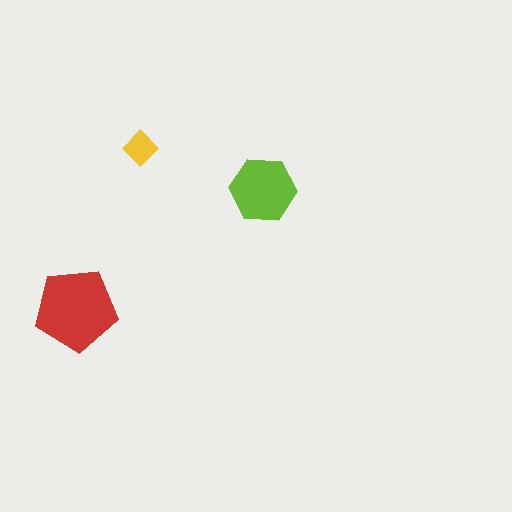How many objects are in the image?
There are 3 objects in the image.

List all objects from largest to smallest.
The red pentagon, the lime hexagon, the yellow diamond.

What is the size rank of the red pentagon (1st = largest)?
1st.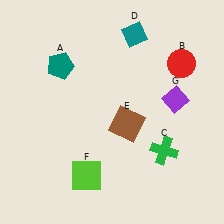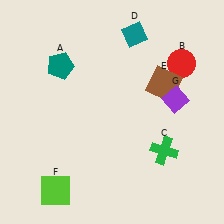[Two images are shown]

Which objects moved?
The objects that moved are: the brown square (E), the lime square (F).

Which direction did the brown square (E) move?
The brown square (E) moved up.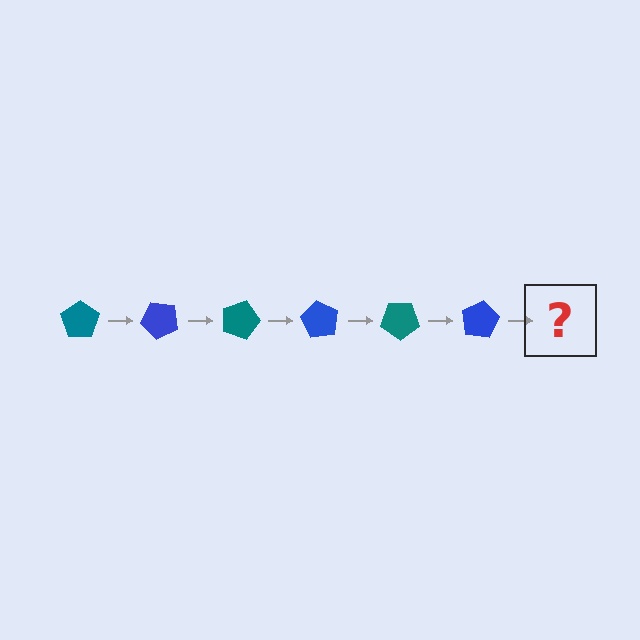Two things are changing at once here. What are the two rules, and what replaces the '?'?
The two rules are that it rotates 45 degrees each step and the color cycles through teal and blue. The '?' should be a teal pentagon, rotated 270 degrees from the start.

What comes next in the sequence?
The next element should be a teal pentagon, rotated 270 degrees from the start.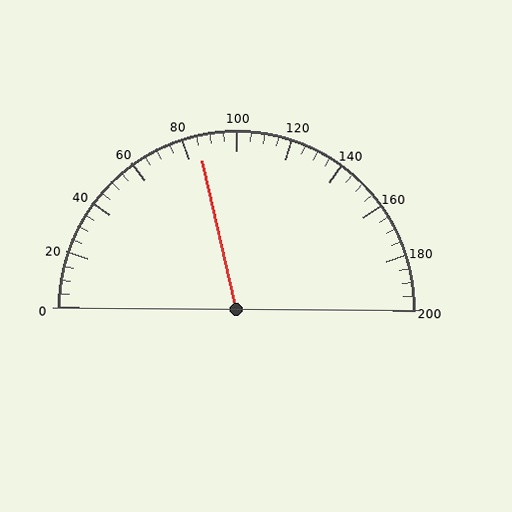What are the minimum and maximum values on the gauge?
The gauge ranges from 0 to 200.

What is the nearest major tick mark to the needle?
The nearest major tick mark is 80.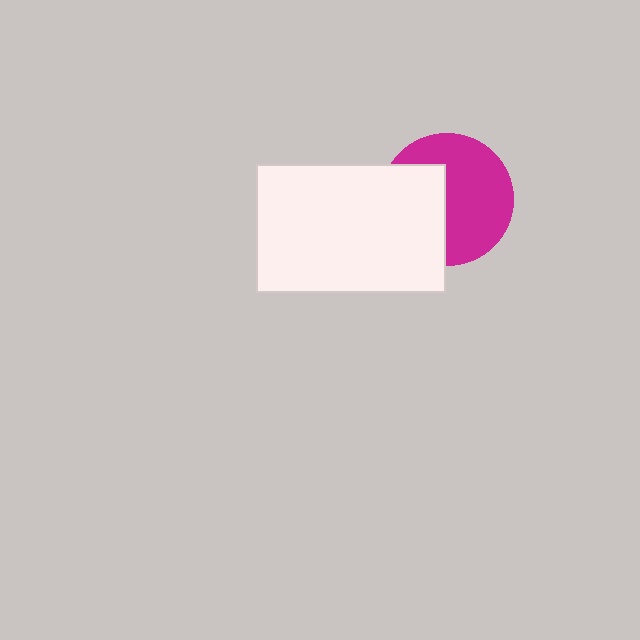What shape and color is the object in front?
The object in front is a white rectangle.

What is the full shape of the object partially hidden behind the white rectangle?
The partially hidden object is a magenta circle.